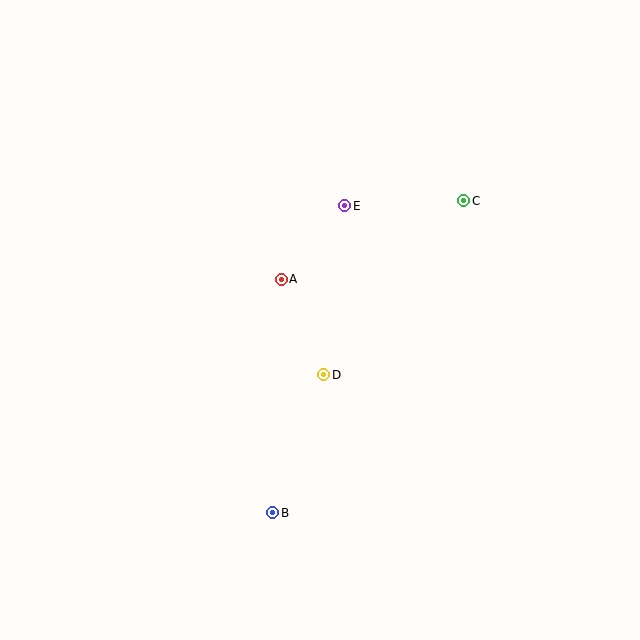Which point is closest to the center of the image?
Point D at (324, 375) is closest to the center.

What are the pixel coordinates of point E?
Point E is at (345, 206).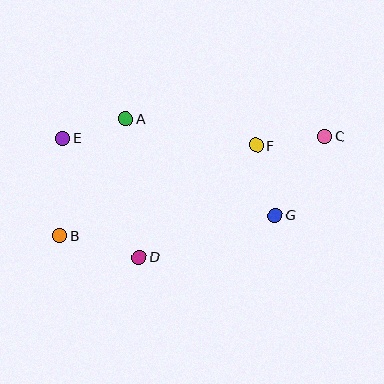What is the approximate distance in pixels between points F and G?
The distance between F and G is approximately 72 pixels.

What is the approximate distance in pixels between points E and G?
The distance between E and G is approximately 226 pixels.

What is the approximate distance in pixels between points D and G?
The distance between D and G is approximately 142 pixels.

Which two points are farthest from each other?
Points B and C are farthest from each other.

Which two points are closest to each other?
Points A and E are closest to each other.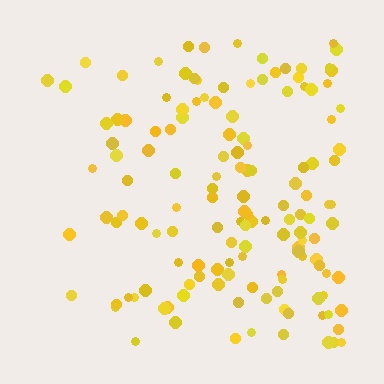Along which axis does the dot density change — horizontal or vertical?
Horizontal.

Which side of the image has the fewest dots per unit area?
The left.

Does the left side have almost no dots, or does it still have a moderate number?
Still a moderate number, just noticeably fewer than the right.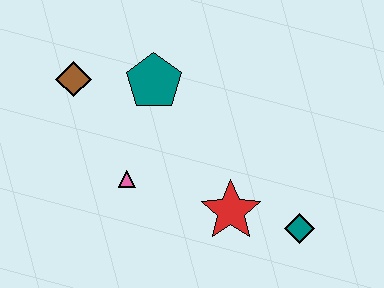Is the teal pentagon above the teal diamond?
Yes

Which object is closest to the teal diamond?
The red star is closest to the teal diamond.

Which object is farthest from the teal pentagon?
The teal diamond is farthest from the teal pentagon.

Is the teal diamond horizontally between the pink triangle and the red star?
No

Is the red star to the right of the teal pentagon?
Yes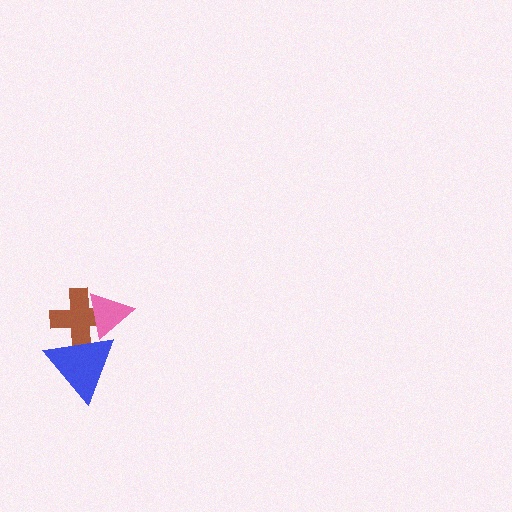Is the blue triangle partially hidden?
No, no other shape covers it.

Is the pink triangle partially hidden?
Yes, it is partially covered by another shape.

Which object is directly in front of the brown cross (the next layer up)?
The pink triangle is directly in front of the brown cross.